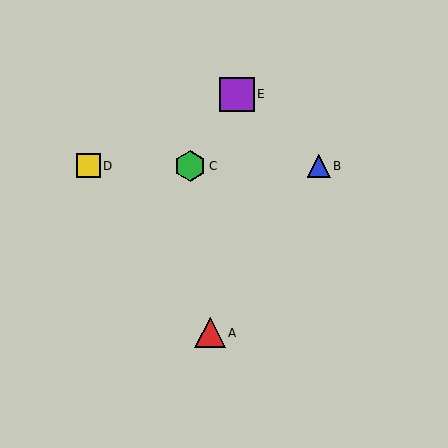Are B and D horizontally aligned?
Yes, both are at y≈166.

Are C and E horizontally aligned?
No, C is at y≈166 and E is at y≈94.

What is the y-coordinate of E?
Object E is at y≈94.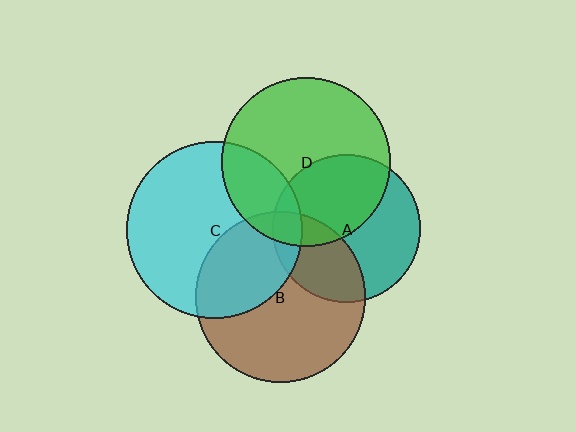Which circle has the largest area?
Circle C (cyan).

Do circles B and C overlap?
Yes.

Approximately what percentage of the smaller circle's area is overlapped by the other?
Approximately 35%.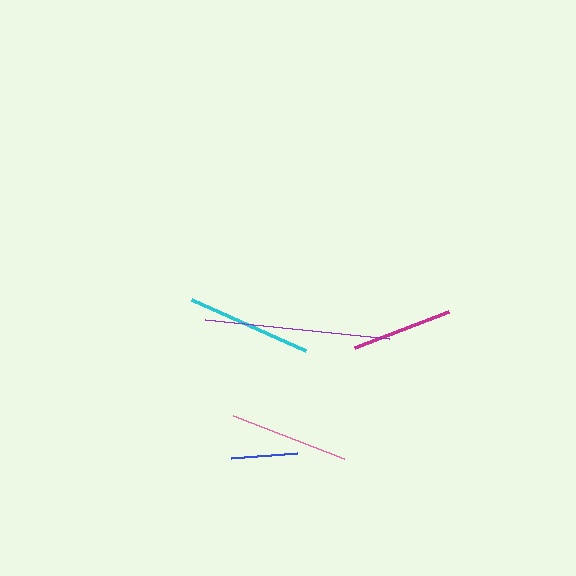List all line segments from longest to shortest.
From longest to shortest: purple, cyan, pink, magenta, blue.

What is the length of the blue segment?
The blue segment is approximately 66 pixels long.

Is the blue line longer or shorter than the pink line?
The pink line is longer than the blue line.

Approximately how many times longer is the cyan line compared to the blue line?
The cyan line is approximately 1.9 times the length of the blue line.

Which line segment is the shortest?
The blue line is the shortest at approximately 66 pixels.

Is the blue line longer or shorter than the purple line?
The purple line is longer than the blue line.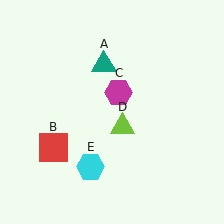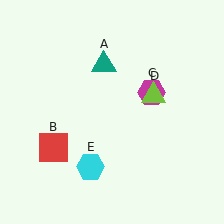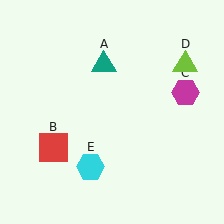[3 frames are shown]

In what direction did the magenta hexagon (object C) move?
The magenta hexagon (object C) moved right.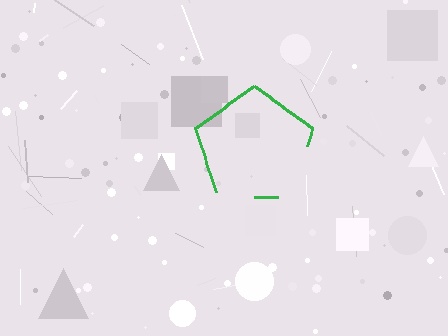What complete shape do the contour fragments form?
The contour fragments form a pentagon.